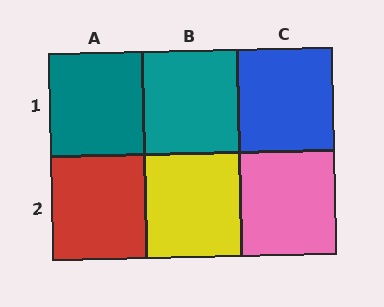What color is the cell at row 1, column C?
Blue.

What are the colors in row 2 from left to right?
Red, yellow, pink.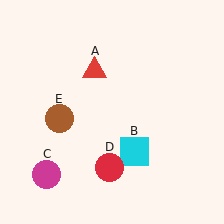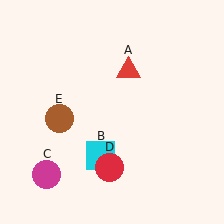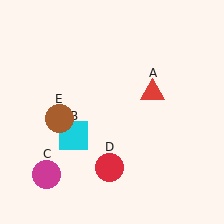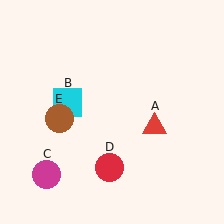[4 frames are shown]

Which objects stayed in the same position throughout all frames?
Magenta circle (object C) and red circle (object D) and brown circle (object E) remained stationary.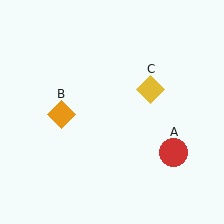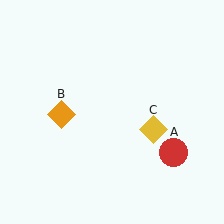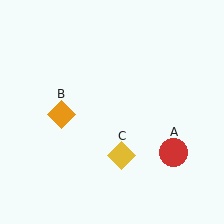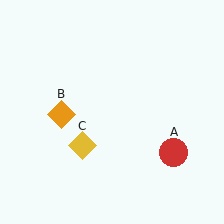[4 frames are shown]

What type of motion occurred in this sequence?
The yellow diamond (object C) rotated clockwise around the center of the scene.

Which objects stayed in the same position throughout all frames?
Red circle (object A) and orange diamond (object B) remained stationary.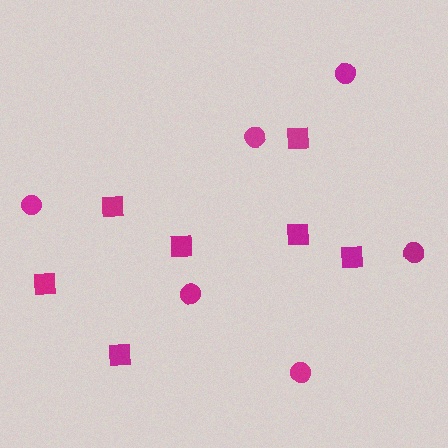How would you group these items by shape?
There are 2 groups: one group of squares (7) and one group of circles (6).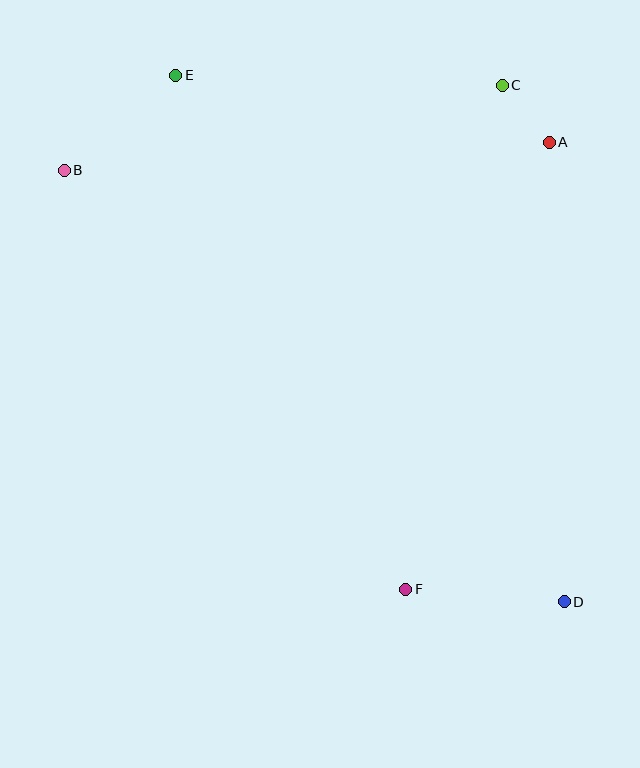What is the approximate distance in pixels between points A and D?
The distance between A and D is approximately 460 pixels.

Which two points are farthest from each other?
Points B and D are farthest from each other.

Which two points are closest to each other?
Points A and C are closest to each other.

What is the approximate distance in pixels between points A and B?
The distance between A and B is approximately 486 pixels.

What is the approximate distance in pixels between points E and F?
The distance between E and F is approximately 563 pixels.